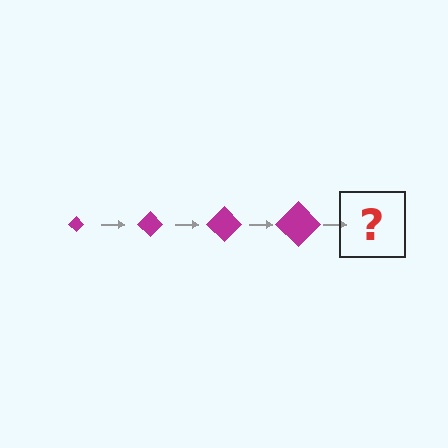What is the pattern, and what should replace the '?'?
The pattern is that the diamond gets progressively larger each step. The '?' should be a magenta diamond, larger than the previous one.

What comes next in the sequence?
The next element should be a magenta diamond, larger than the previous one.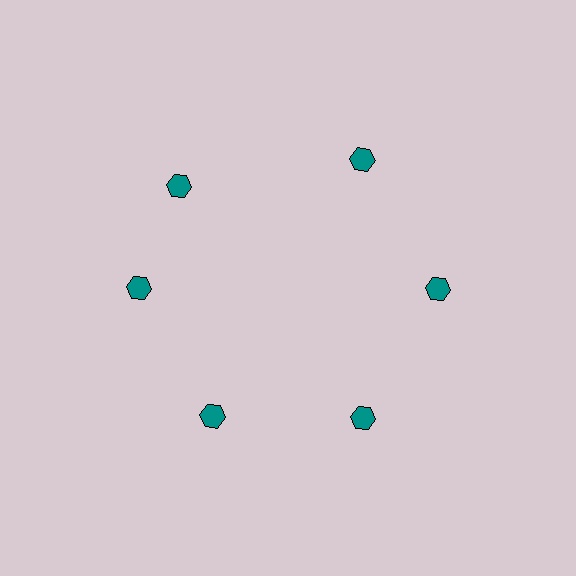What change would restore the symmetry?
The symmetry would be restored by rotating it back into even spacing with its neighbors so that all 6 hexagons sit at equal angles and equal distance from the center.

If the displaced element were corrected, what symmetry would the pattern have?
It would have 6-fold rotational symmetry — the pattern would map onto itself every 60 degrees.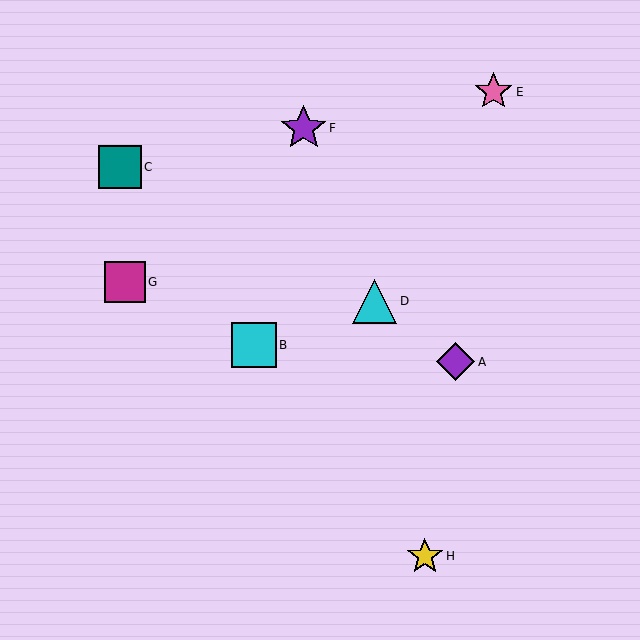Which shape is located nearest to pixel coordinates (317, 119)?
The purple star (labeled F) at (304, 128) is nearest to that location.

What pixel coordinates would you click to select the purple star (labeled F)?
Click at (304, 128) to select the purple star F.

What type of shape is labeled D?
Shape D is a cyan triangle.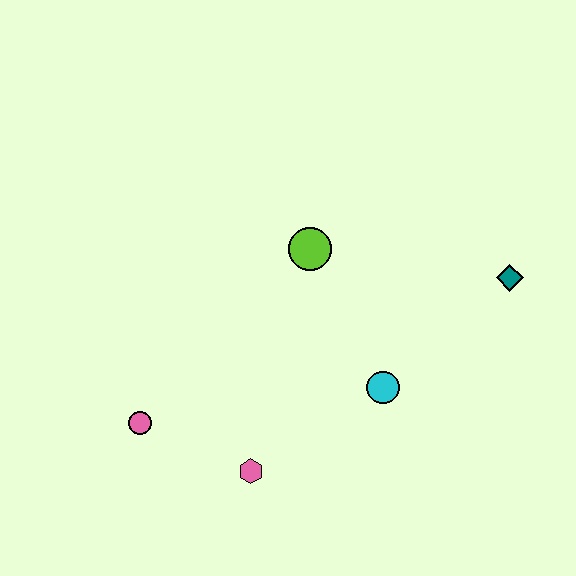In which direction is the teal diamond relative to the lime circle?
The teal diamond is to the right of the lime circle.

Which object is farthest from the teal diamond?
The pink circle is farthest from the teal diamond.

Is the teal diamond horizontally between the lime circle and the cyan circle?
No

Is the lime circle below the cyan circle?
No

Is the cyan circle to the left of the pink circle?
No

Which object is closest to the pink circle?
The pink hexagon is closest to the pink circle.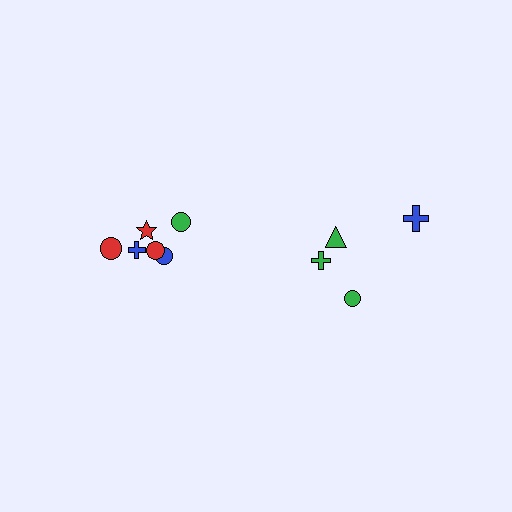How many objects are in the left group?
There are 6 objects.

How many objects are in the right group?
There are 4 objects.